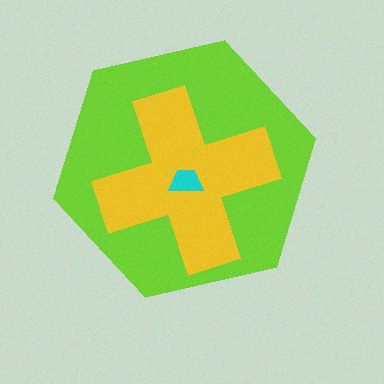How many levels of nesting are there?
3.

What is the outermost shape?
The lime hexagon.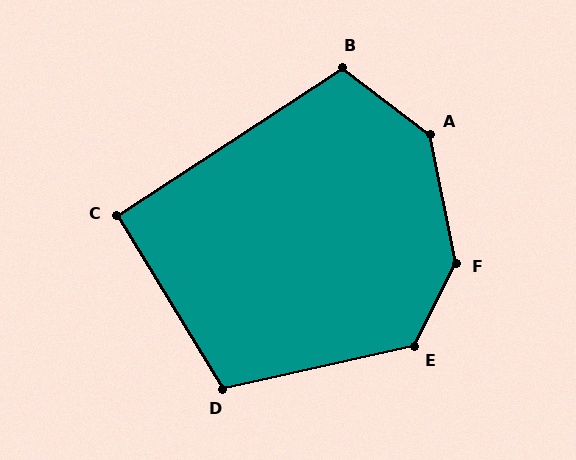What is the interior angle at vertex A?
Approximately 139 degrees (obtuse).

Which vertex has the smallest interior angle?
C, at approximately 92 degrees.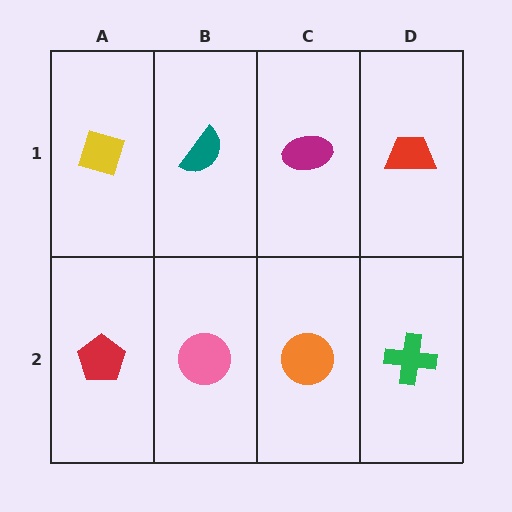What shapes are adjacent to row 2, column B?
A teal semicircle (row 1, column B), a red pentagon (row 2, column A), an orange circle (row 2, column C).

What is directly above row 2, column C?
A magenta ellipse.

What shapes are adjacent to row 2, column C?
A magenta ellipse (row 1, column C), a pink circle (row 2, column B), a green cross (row 2, column D).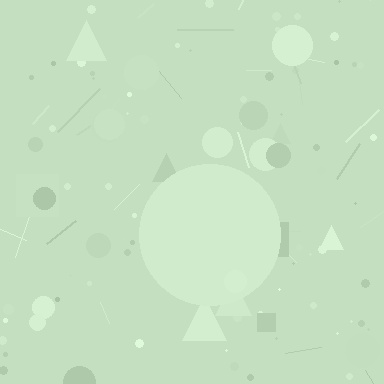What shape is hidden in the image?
A circle is hidden in the image.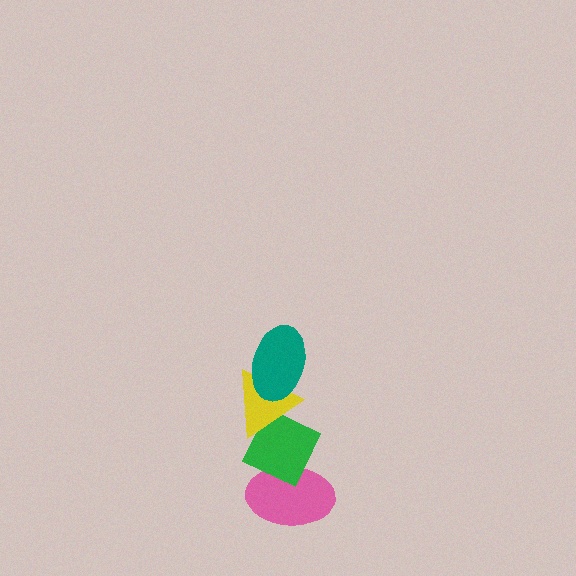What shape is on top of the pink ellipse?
The green diamond is on top of the pink ellipse.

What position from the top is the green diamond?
The green diamond is 3rd from the top.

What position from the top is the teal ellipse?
The teal ellipse is 1st from the top.